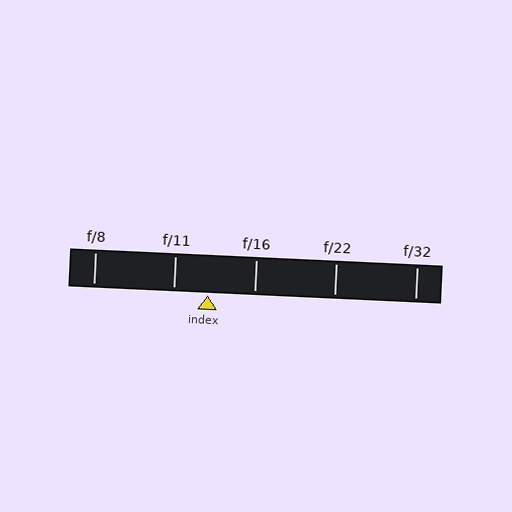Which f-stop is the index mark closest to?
The index mark is closest to f/11.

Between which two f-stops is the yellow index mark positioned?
The index mark is between f/11 and f/16.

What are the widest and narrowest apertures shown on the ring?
The widest aperture shown is f/8 and the narrowest is f/32.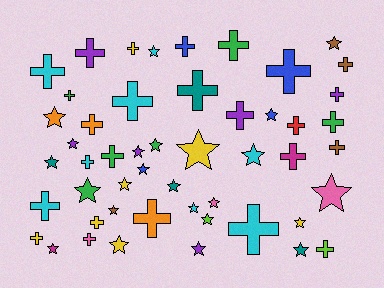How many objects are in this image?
There are 50 objects.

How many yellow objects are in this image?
There are 7 yellow objects.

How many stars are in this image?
There are 24 stars.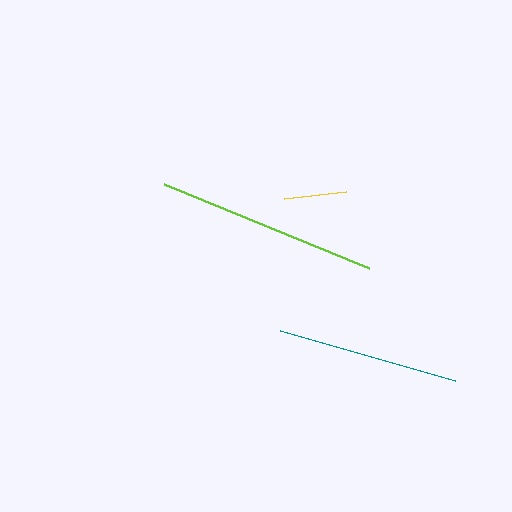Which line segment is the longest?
The lime line is the longest at approximately 221 pixels.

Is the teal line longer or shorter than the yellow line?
The teal line is longer than the yellow line.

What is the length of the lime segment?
The lime segment is approximately 221 pixels long.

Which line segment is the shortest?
The yellow line is the shortest at approximately 62 pixels.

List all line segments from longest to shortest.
From longest to shortest: lime, teal, yellow.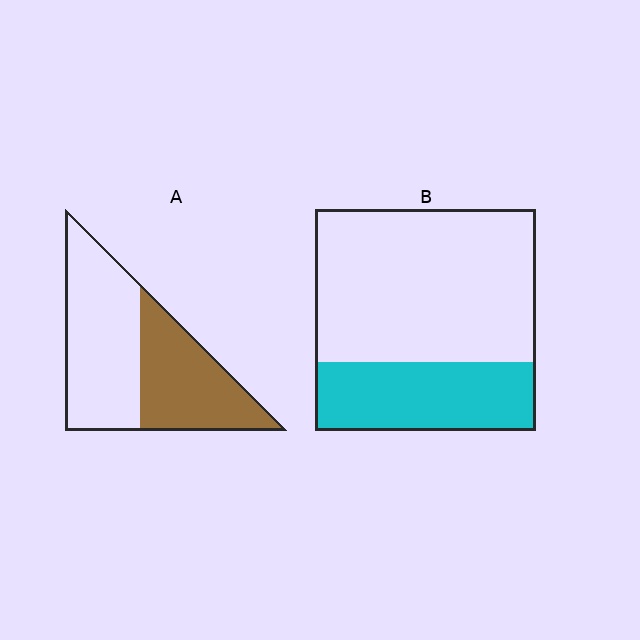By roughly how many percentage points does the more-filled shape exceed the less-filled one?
By roughly 15 percentage points (A over B).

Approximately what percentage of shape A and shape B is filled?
A is approximately 45% and B is approximately 30%.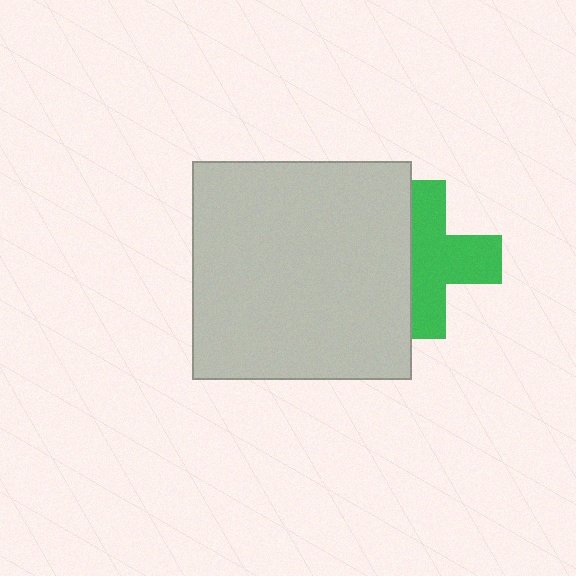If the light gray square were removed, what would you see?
You would see the complete green cross.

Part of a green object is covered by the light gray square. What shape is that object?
It is a cross.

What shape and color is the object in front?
The object in front is a light gray square.